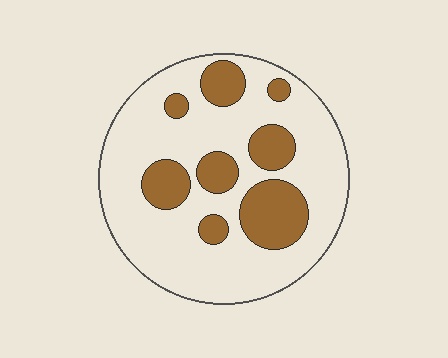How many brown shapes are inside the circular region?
8.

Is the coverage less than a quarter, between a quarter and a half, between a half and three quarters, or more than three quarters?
Between a quarter and a half.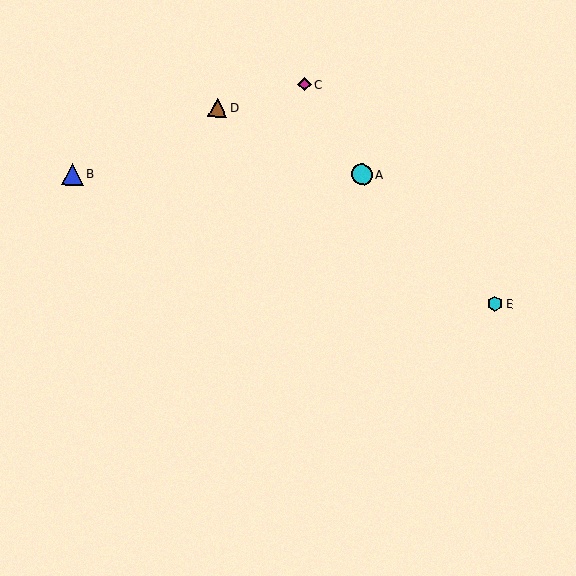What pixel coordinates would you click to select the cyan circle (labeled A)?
Click at (362, 175) to select the cyan circle A.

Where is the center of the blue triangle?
The center of the blue triangle is at (72, 174).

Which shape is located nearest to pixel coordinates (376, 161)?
The cyan circle (labeled A) at (362, 175) is nearest to that location.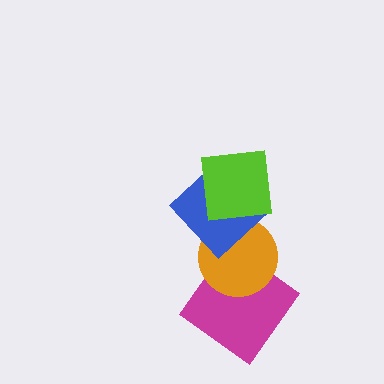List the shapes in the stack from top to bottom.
From top to bottom: the lime square, the blue diamond, the orange circle, the magenta diamond.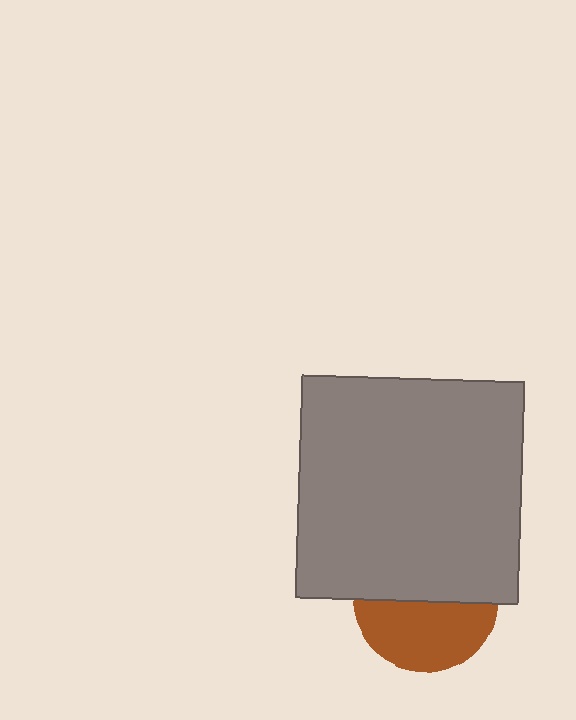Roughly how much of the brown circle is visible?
About half of it is visible (roughly 48%).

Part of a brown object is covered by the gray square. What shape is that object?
It is a circle.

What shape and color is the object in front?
The object in front is a gray square.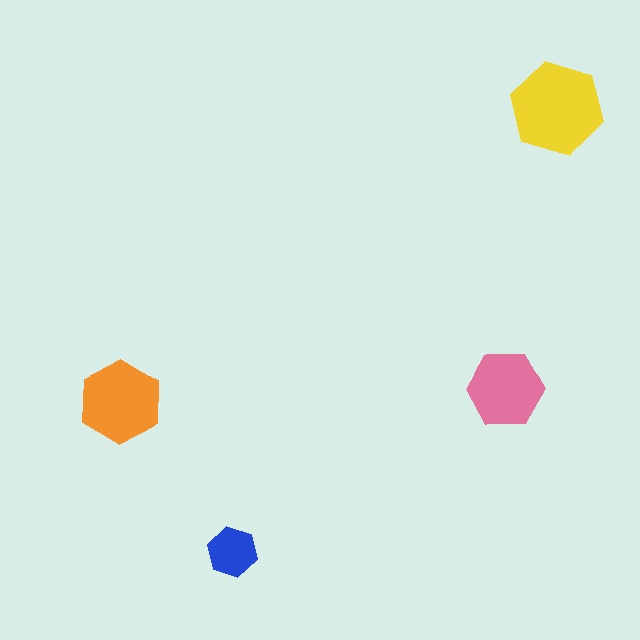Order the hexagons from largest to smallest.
the yellow one, the orange one, the pink one, the blue one.